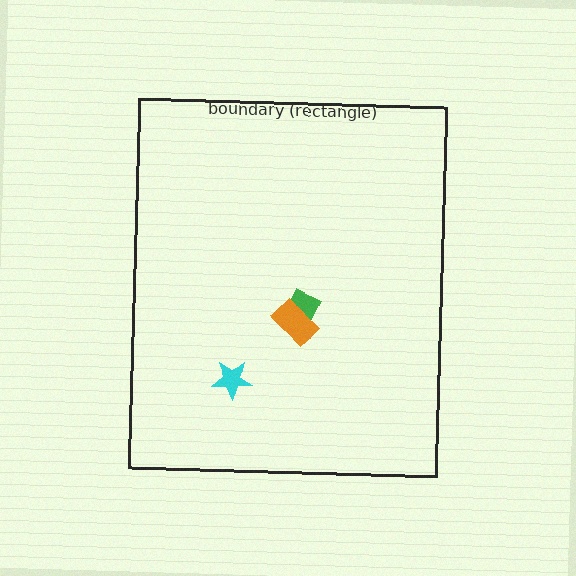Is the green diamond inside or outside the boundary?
Inside.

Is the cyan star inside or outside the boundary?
Inside.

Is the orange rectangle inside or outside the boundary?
Inside.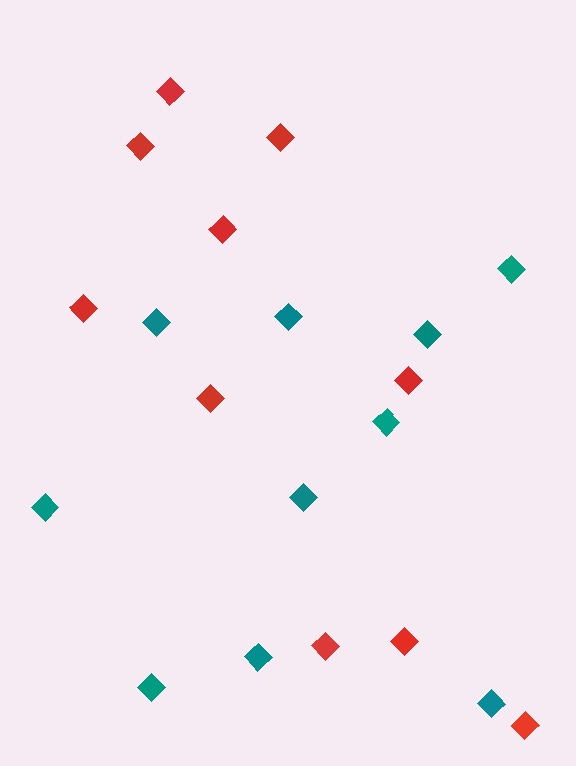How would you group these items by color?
There are 2 groups: one group of red diamonds (10) and one group of teal diamonds (10).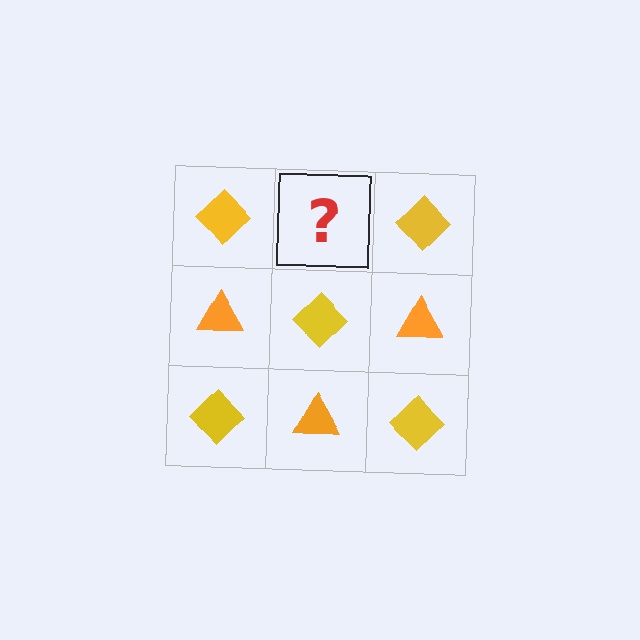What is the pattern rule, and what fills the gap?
The rule is that it alternates yellow diamond and orange triangle in a checkerboard pattern. The gap should be filled with an orange triangle.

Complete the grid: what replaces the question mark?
The question mark should be replaced with an orange triangle.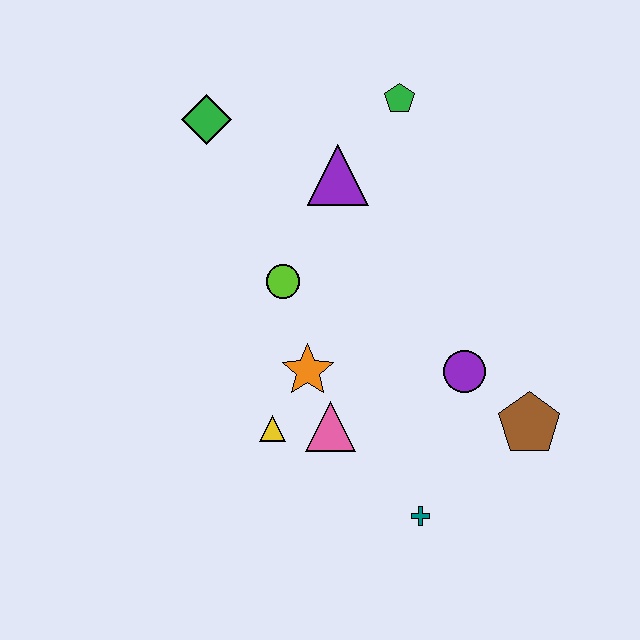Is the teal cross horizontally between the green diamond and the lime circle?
No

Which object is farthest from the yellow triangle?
The green pentagon is farthest from the yellow triangle.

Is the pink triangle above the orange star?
No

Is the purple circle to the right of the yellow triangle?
Yes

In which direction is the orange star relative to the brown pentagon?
The orange star is to the left of the brown pentagon.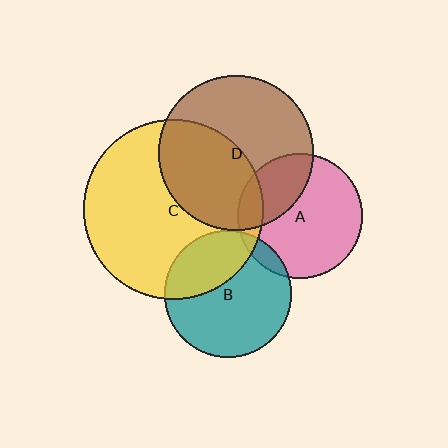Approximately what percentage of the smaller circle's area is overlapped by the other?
Approximately 10%.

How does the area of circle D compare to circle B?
Approximately 1.5 times.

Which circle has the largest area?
Circle C (yellow).